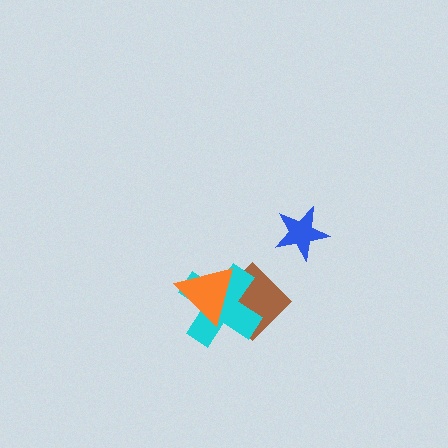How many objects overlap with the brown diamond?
2 objects overlap with the brown diamond.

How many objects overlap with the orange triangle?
2 objects overlap with the orange triangle.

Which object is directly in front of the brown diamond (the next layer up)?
The cyan cross is directly in front of the brown diamond.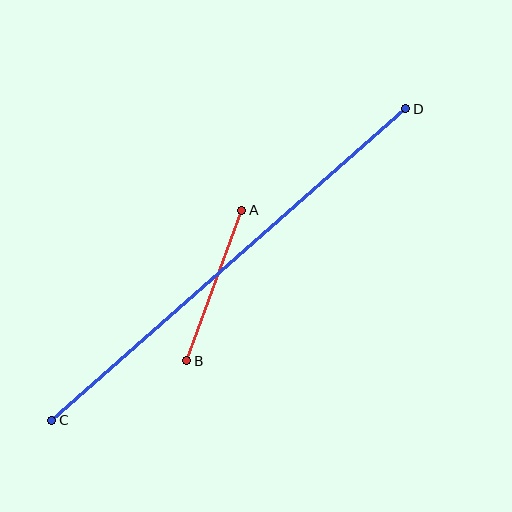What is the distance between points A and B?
The distance is approximately 160 pixels.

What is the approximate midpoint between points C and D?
The midpoint is at approximately (229, 265) pixels.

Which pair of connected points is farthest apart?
Points C and D are farthest apart.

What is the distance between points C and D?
The distance is approximately 471 pixels.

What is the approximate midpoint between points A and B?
The midpoint is at approximately (214, 286) pixels.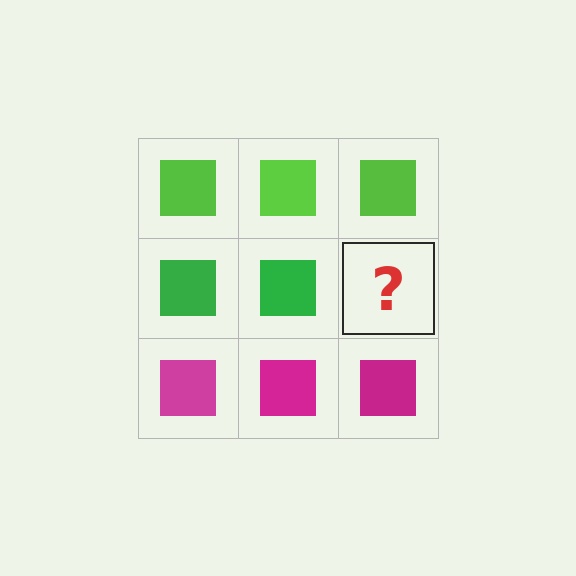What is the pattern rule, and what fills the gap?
The rule is that each row has a consistent color. The gap should be filled with a green square.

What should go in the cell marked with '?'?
The missing cell should contain a green square.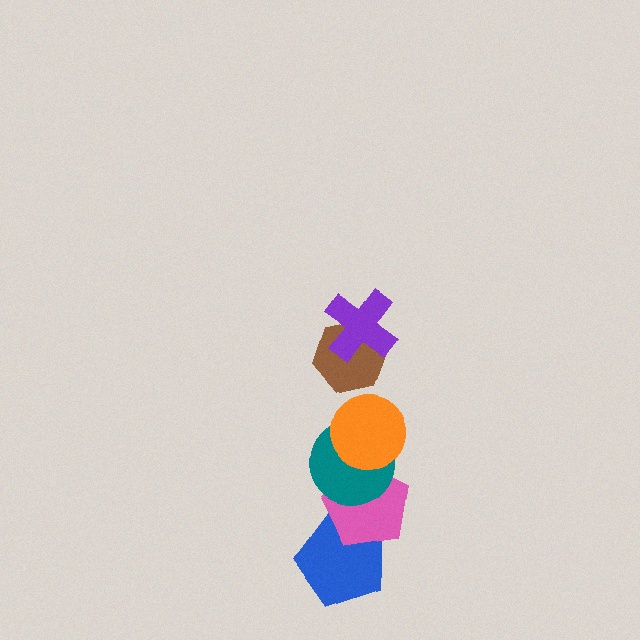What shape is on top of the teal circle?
The orange circle is on top of the teal circle.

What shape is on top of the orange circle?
The brown hexagon is on top of the orange circle.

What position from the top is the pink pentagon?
The pink pentagon is 5th from the top.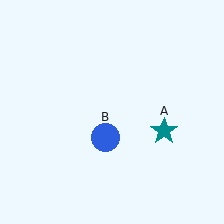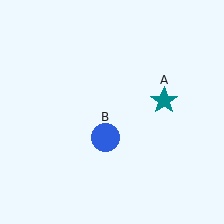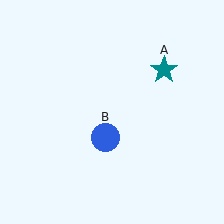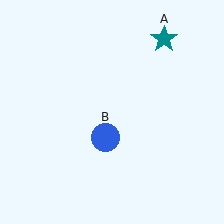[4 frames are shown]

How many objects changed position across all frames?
1 object changed position: teal star (object A).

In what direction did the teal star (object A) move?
The teal star (object A) moved up.